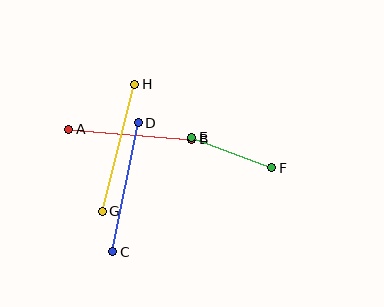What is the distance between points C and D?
The distance is approximately 131 pixels.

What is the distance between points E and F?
The distance is approximately 86 pixels.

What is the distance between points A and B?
The distance is approximately 124 pixels.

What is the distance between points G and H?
The distance is approximately 131 pixels.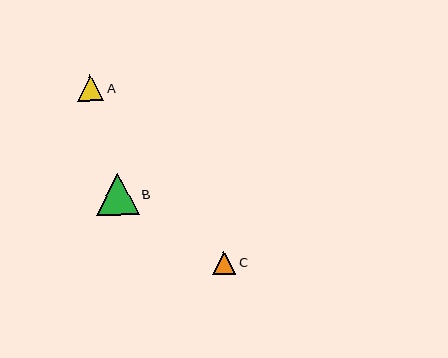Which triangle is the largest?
Triangle B is the largest with a size of approximately 43 pixels.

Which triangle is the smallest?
Triangle C is the smallest with a size of approximately 23 pixels.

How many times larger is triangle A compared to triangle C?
Triangle A is approximately 1.1 times the size of triangle C.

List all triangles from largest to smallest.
From largest to smallest: B, A, C.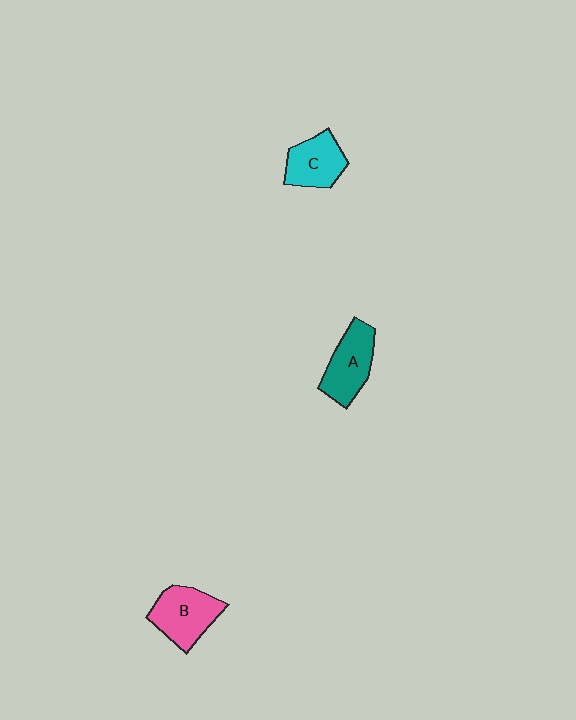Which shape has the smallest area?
Shape C (cyan).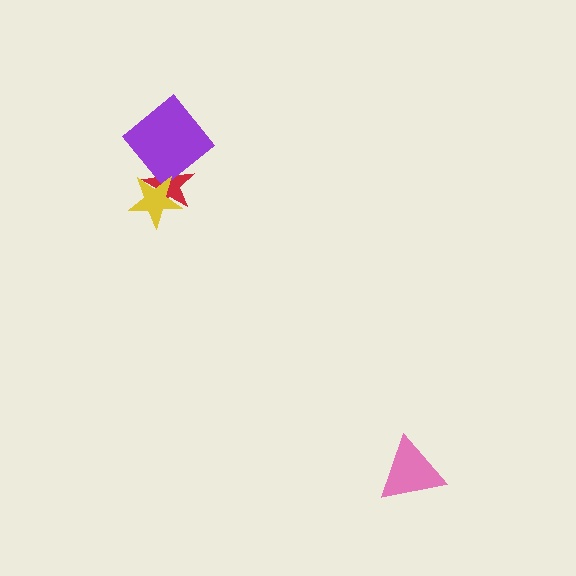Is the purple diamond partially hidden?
Yes, it is partially covered by another shape.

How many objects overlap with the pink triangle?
0 objects overlap with the pink triangle.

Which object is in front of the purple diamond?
The yellow star is in front of the purple diamond.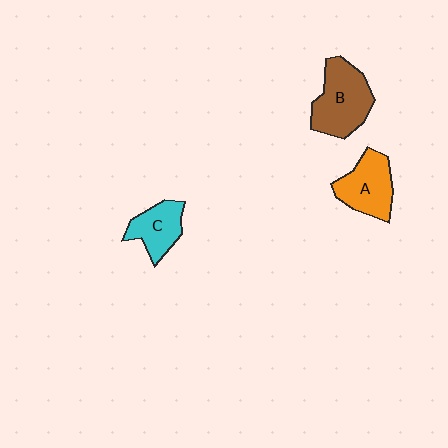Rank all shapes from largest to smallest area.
From largest to smallest: B (brown), A (orange), C (cyan).